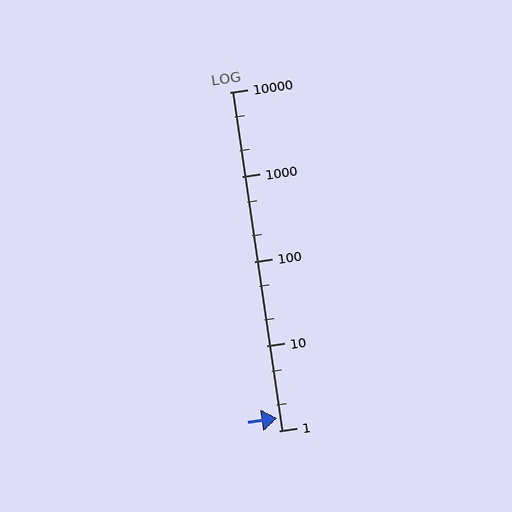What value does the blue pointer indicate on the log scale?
The pointer indicates approximately 1.4.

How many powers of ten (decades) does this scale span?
The scale spans 4 decades, from 1 to 10000.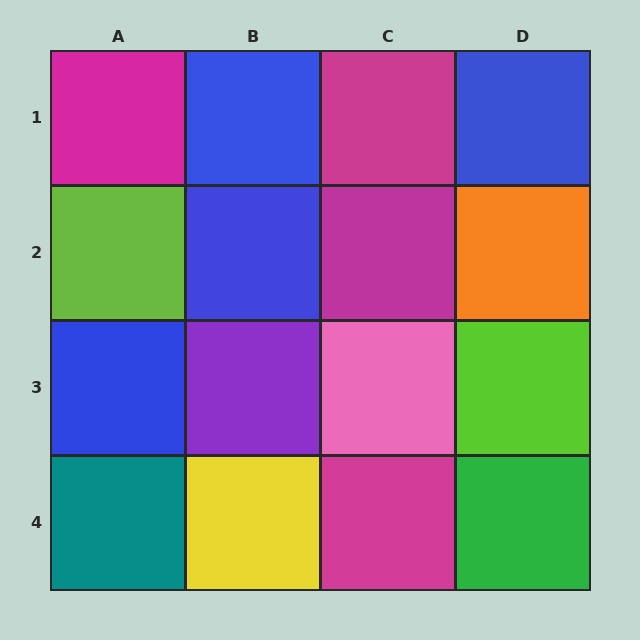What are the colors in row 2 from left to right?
Lime, blue, magenta, orange.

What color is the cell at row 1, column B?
Blue.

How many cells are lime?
2 cells are lime.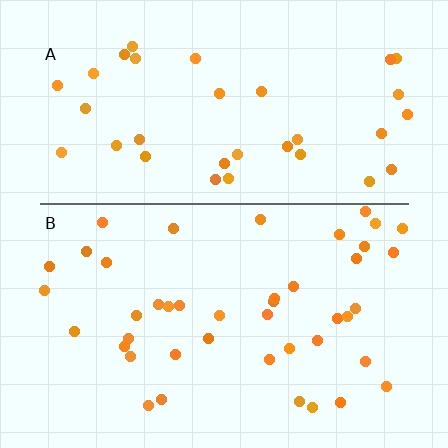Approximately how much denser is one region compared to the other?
Approximately 1.2× — region B over region A.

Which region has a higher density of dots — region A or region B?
B (the bottom).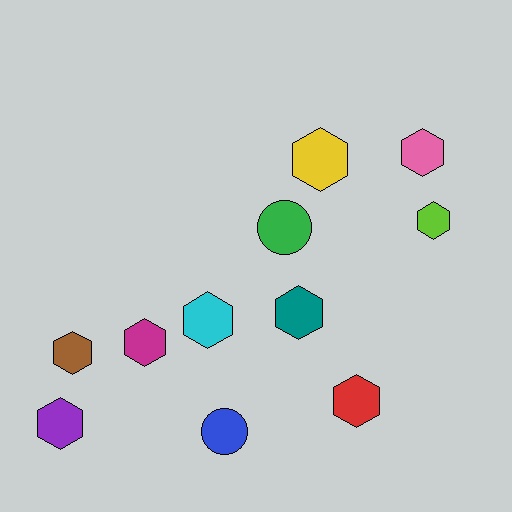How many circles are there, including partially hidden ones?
There are 2 circles.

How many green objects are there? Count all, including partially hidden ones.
There is 1 green object.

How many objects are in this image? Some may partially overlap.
There are 11 objects.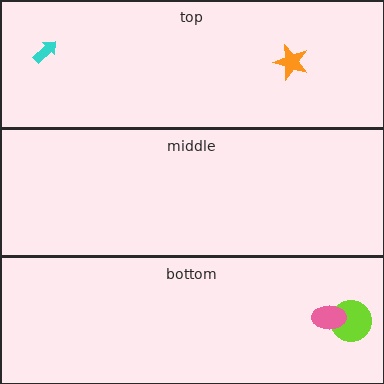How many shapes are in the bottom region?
2.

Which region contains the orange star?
The top region.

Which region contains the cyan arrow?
The top region.